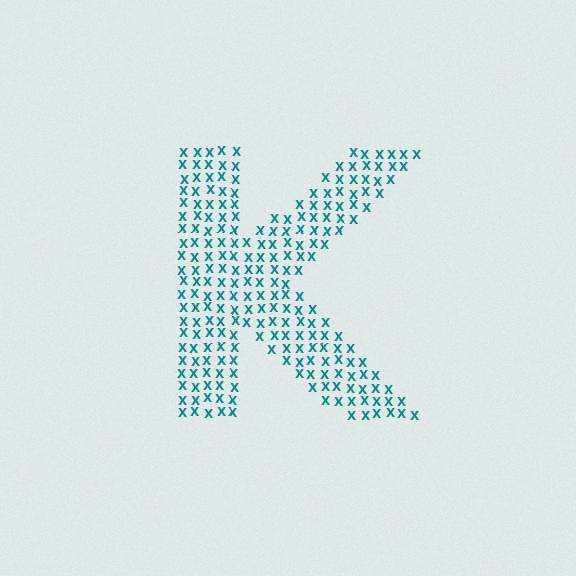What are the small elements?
The small elements are letter X's.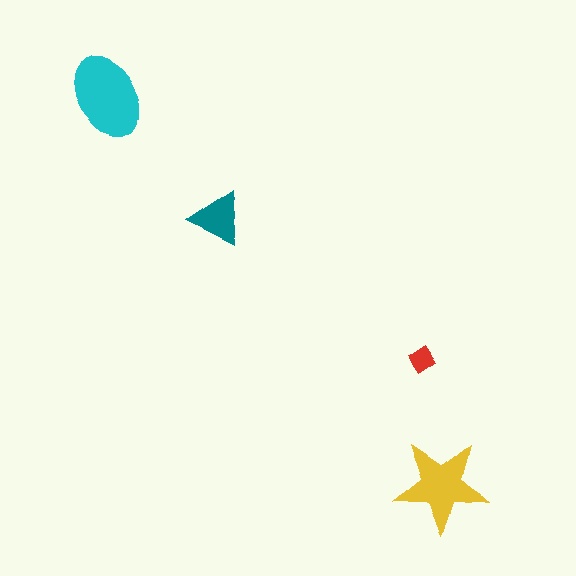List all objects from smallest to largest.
The red diamond, the teal triangle, the yellow star, the cyan ellipse.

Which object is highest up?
The cyan ellipse is topmost.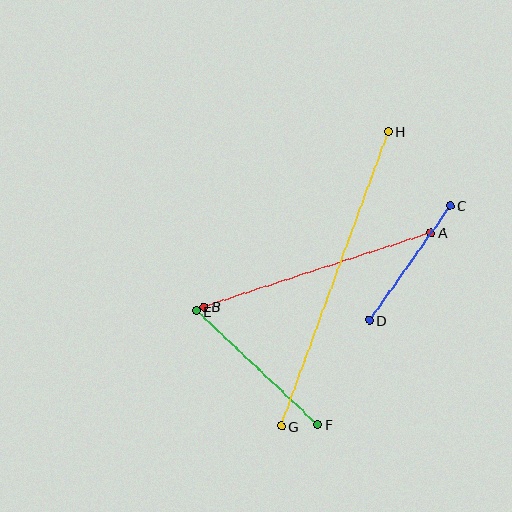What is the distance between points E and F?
The distance is approximately 166 pixels.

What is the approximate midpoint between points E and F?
The midpoint is at approximately (257, 368) pixels.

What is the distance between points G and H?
The distance is approximately 314 pixels.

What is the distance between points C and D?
The distance is approximately 140 pixels.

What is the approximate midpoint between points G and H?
The midpoint is at approximately (335, 279) pixels.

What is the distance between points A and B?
The distance is approximately 239 pixels.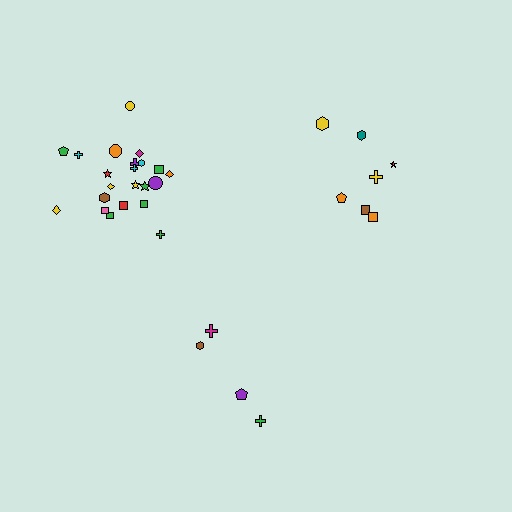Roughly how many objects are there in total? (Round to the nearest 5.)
Roughly 35 objects in total.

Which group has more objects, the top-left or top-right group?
The top-left group.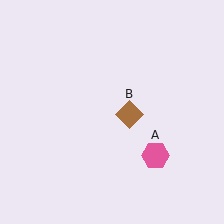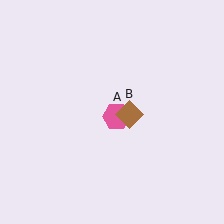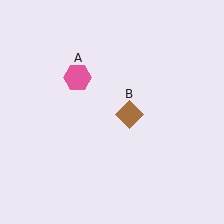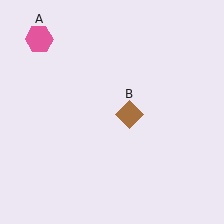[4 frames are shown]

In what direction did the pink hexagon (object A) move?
The pink hexagon (object A) moved up and to the left.